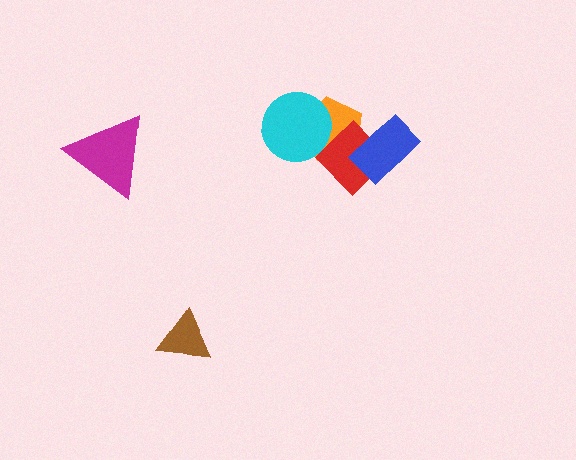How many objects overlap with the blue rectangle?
2 objects overlap with the blue rectangle.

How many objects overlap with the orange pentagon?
3 objects overlap with the orange pentagon.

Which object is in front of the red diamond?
The blue rectangle is in front of the red diamond.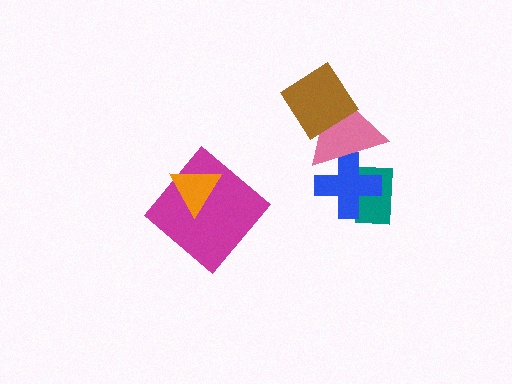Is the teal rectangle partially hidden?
Yes, it is partially covered by another shape.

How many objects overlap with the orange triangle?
1 object overlaps with the orange triangle.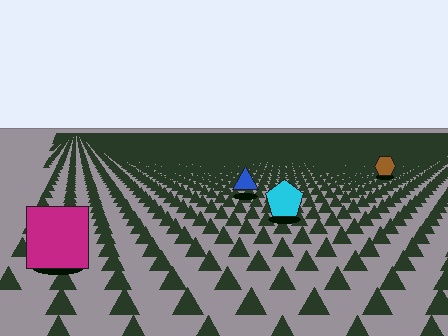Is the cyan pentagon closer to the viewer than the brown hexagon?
Yes. The cyan pentagon is closer — you can tell from the texture gradient: the ground texture is coarser near it.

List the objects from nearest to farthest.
From nearest to farthest: the magenta square, the cyan pentagon, the blue triangle, the brown hexagon.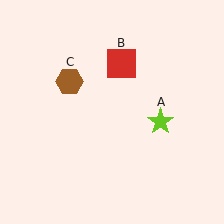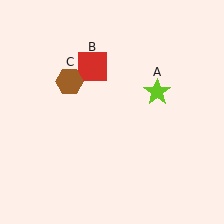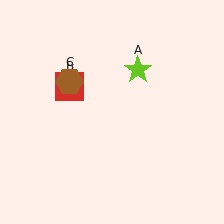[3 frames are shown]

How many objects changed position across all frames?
2 objects changed position: lime star (object A), red square (object B).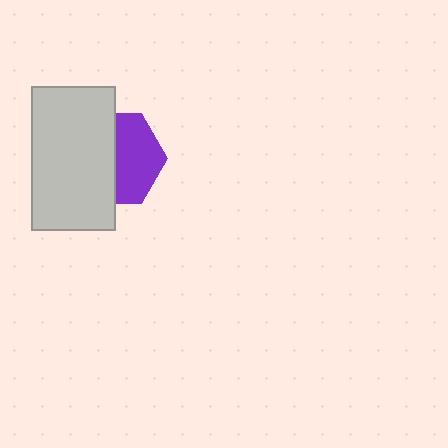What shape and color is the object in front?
The object in front is a light gray rectangle.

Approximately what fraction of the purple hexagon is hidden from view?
Roughly 50% of the purple hexagon is hidden behind the light gray rectangle.